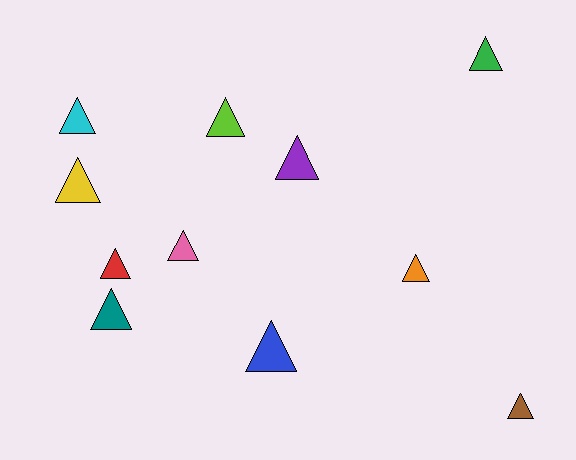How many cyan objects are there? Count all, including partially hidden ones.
There is 1 cyan object.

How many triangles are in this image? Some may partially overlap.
There are 11 triangles.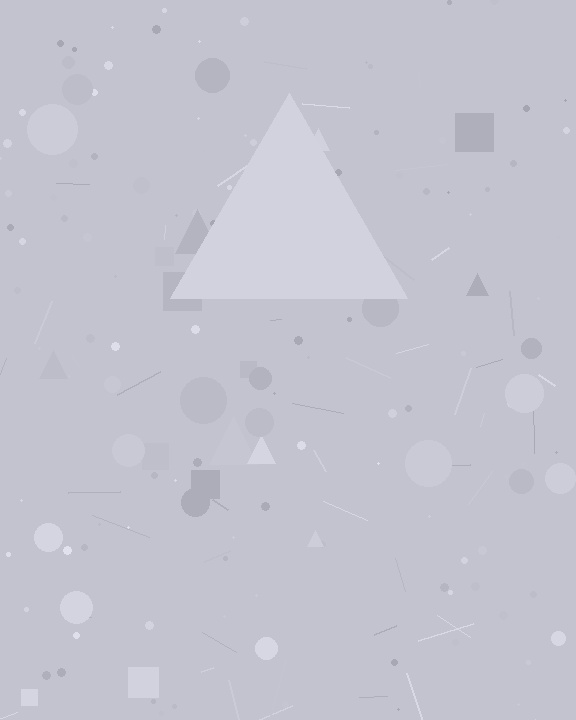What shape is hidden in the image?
A triangle is hidden in the image.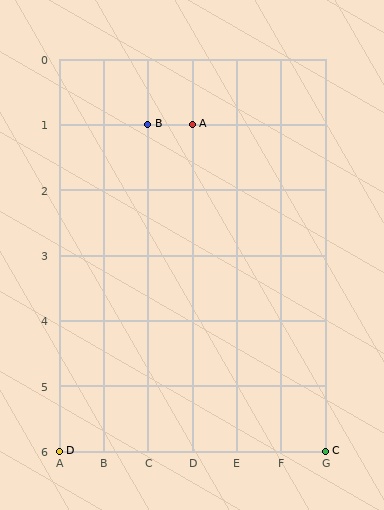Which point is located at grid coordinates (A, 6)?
Point D is at (A, 6).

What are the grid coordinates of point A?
Point A is at grid coordinates (D, 1).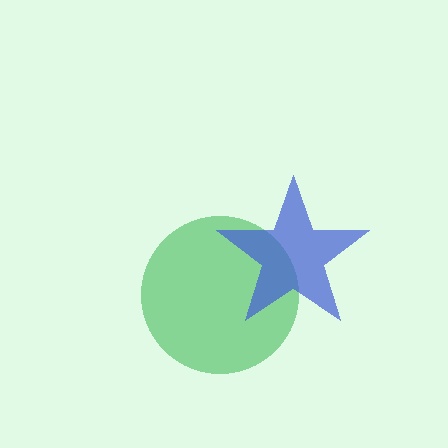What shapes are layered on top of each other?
The layered shapes are: a green circle, a blue star.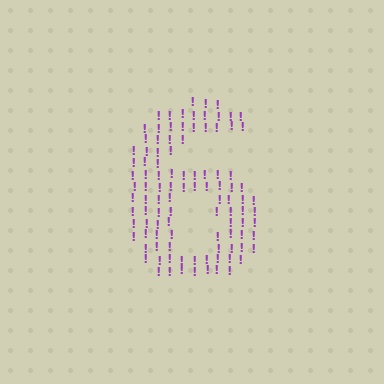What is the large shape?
The large shape is the digit 6.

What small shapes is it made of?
It is made of small exclamation marks.